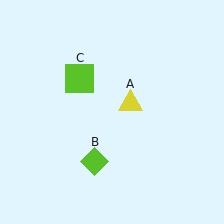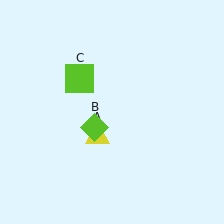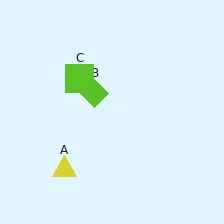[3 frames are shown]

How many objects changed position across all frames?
2 objects changed position: yellow triangle (object A), lime diamond (object B).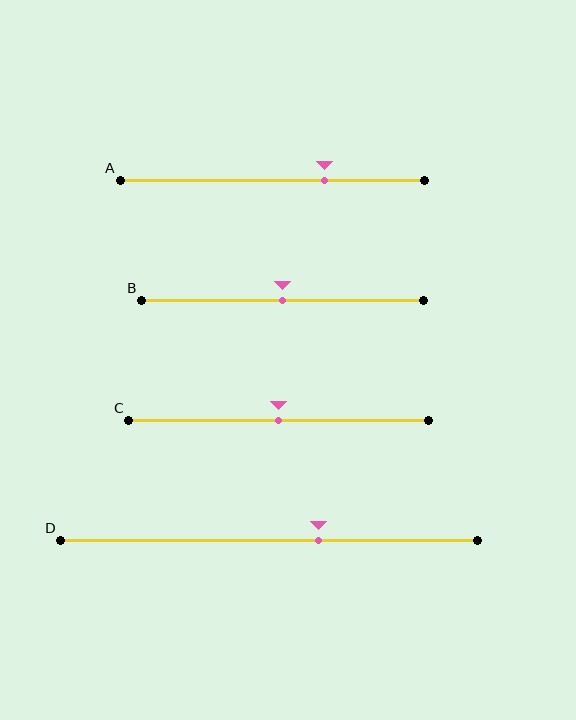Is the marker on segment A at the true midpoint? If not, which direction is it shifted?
No, the marker on segment A is shifted to the right by about 17% of the segment length.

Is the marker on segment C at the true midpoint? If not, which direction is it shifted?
Yes, the marker on segment C is at the true midpoint.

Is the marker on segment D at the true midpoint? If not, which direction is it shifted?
No, the marker on segment D is shifted to the right by about 12% of the segment length.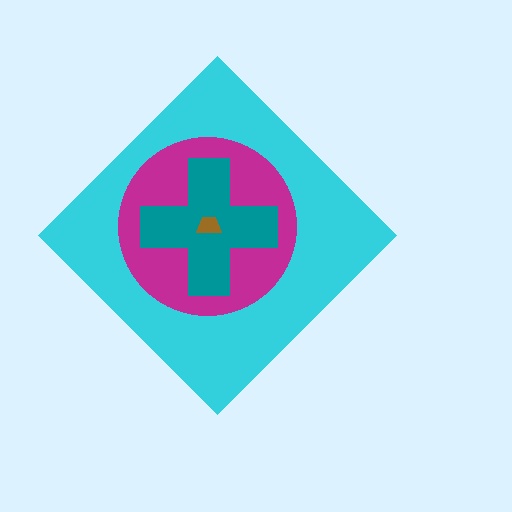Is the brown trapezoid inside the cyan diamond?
Yes.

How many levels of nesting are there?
4.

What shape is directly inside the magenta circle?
The teal cross.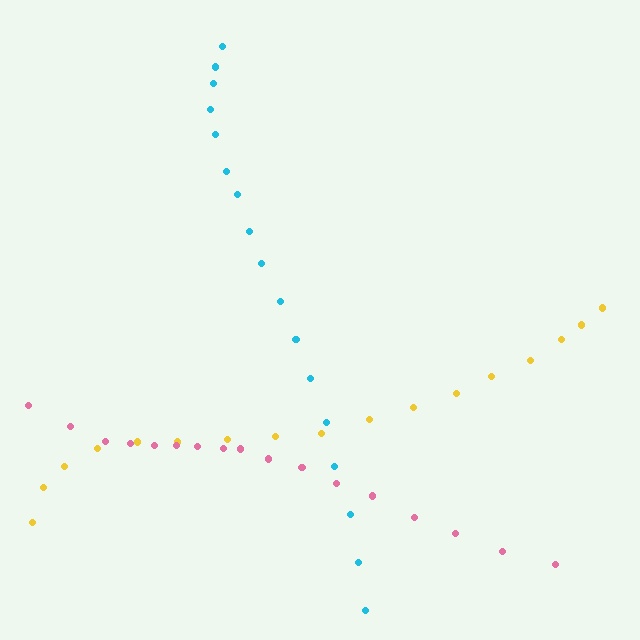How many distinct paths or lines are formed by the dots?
There are 3 distinct paths.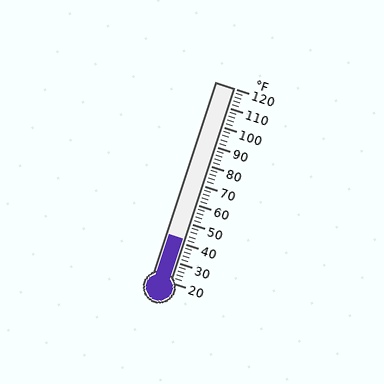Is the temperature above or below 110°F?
The temperature is below 110°F.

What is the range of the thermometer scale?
The thermometer scale ranges from 20°F to 120°F.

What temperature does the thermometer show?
The thermometer shows approximately 42°F.